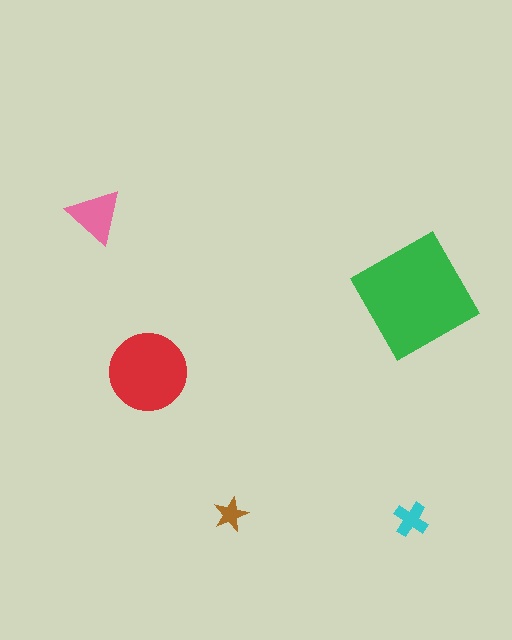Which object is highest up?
The pink triangle is topmost.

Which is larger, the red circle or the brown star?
The red circle.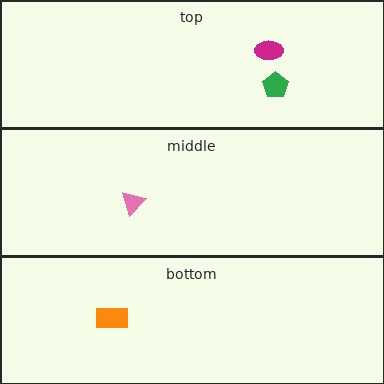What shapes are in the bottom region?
The orange rectangle.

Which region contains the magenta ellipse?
The top region.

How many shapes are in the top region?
2.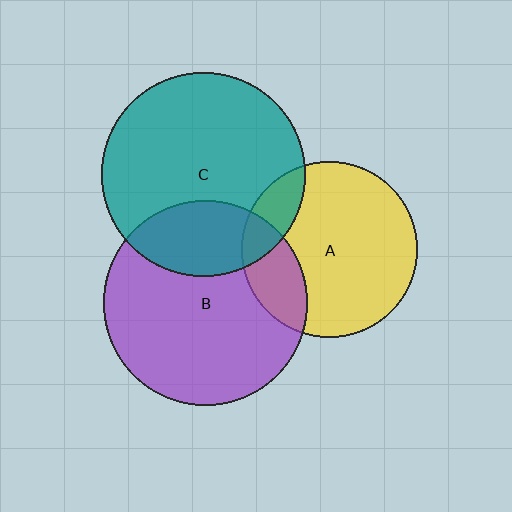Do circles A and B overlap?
Yes.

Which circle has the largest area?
Circle B (purple).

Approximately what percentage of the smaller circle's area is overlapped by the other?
Approximately 20%.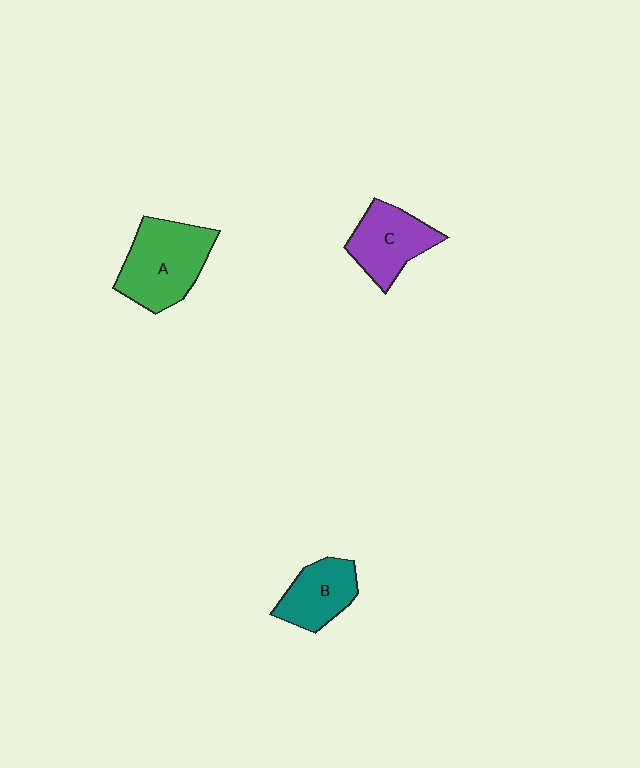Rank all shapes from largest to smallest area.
From largest to smallest: A (green), C (purple), B (teal).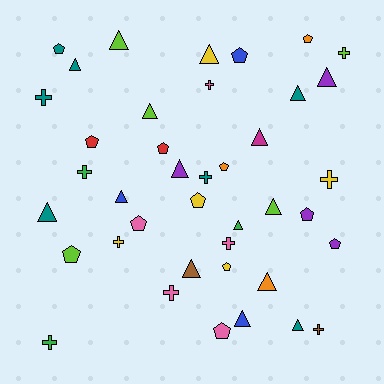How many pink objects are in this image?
There are 5 pink objects.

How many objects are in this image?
There are 40 objects.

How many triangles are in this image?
There are 16 triangles.